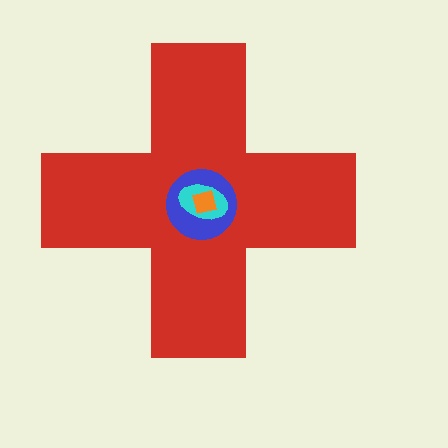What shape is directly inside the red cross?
The blue circle.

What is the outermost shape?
The red cross.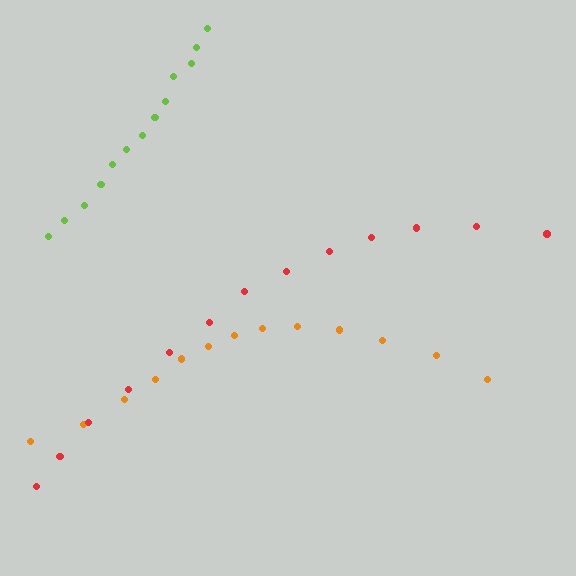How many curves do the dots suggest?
There are 3 distinct paths.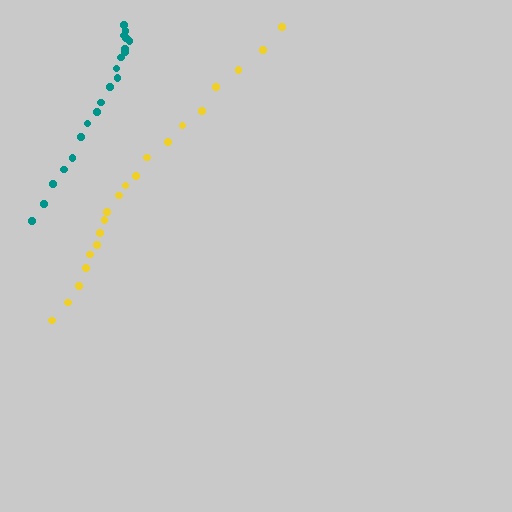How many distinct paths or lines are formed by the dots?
There are 2 distinct paths.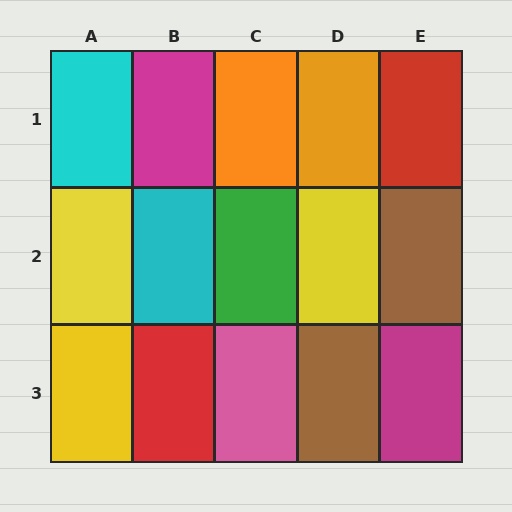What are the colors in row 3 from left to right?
Yellow, red, pink, brown, magenta.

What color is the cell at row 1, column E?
Red.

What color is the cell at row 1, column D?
Orange.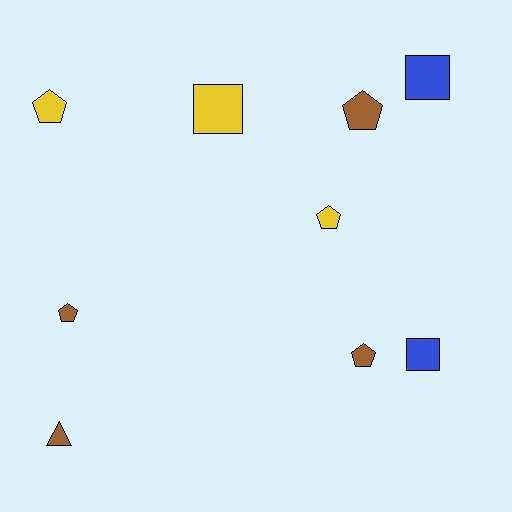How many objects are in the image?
There are 9 objects.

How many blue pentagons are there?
There are no blue pentagons.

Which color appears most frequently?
Brown, with 4 objects.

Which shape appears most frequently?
Pentagon, with 5 objects.